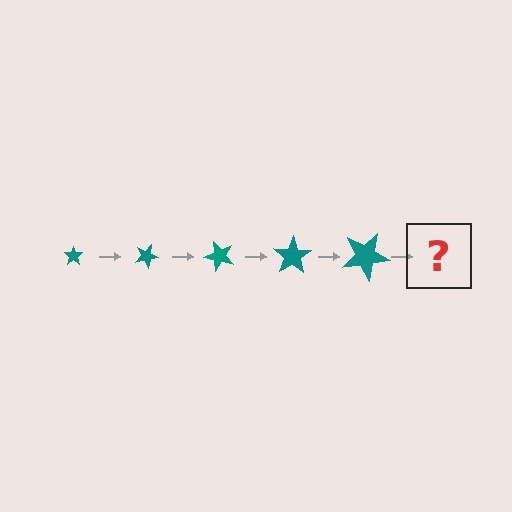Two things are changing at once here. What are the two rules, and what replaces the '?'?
The two rules are that the star grows larger each step and it rotates 25 degrees each step. The '?' should be a star, larger than the previous one and rotated 125 degrees from the start.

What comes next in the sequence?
The next element should be a star, larger than the previous one and rotated 125 degrees from the start.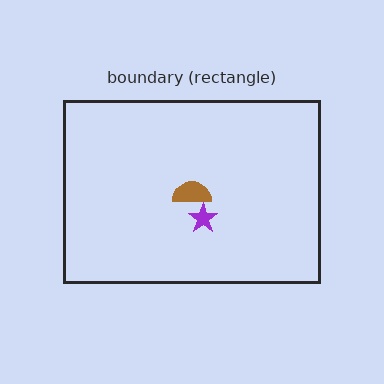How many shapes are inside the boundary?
2 inside, 0 outside.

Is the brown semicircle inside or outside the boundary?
Inside.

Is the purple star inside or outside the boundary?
Inside.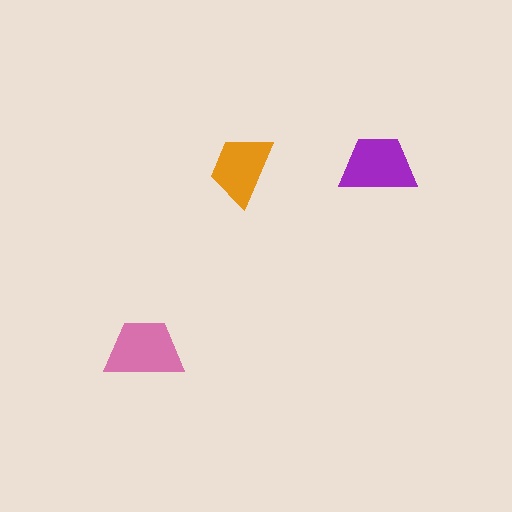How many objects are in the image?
There are 3 objects in the image.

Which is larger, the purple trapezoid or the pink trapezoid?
The pink one.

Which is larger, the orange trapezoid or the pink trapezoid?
The pink one.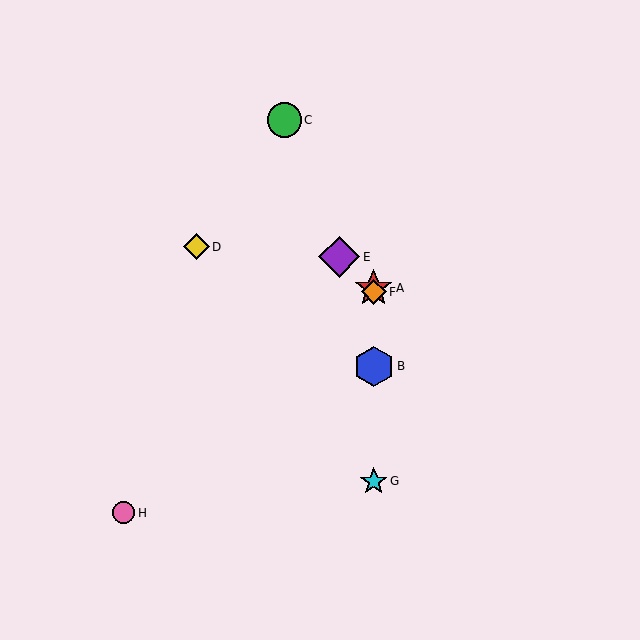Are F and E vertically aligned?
No, F is at x≈374 and E is at x≈339.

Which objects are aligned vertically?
Objects A, B, F, G are aligned vertically.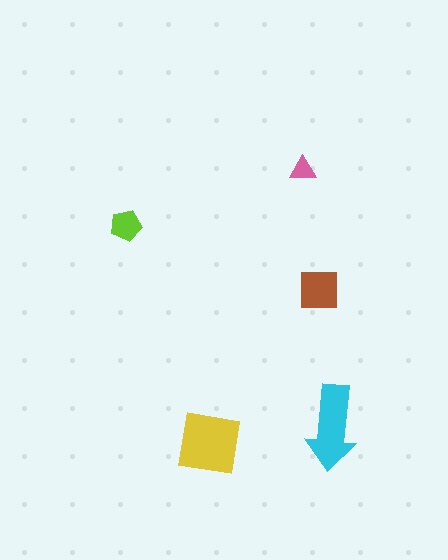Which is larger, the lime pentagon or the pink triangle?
The lime pentagon.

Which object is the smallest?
The pink triangle.